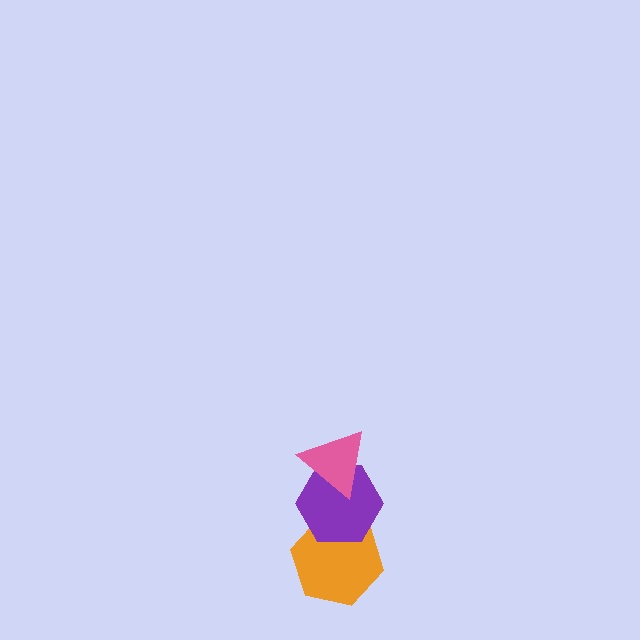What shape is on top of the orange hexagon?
The purple hexagon is on top of the orange hexagon.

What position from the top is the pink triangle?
The pink triangle is 1st from the top.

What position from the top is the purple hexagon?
The purple hexagon is 2nd from the top.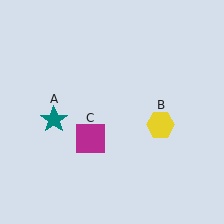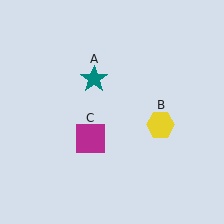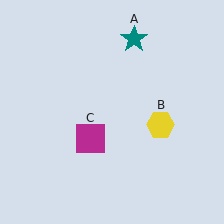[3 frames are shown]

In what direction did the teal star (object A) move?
The teal star (object A) moved up and to the right.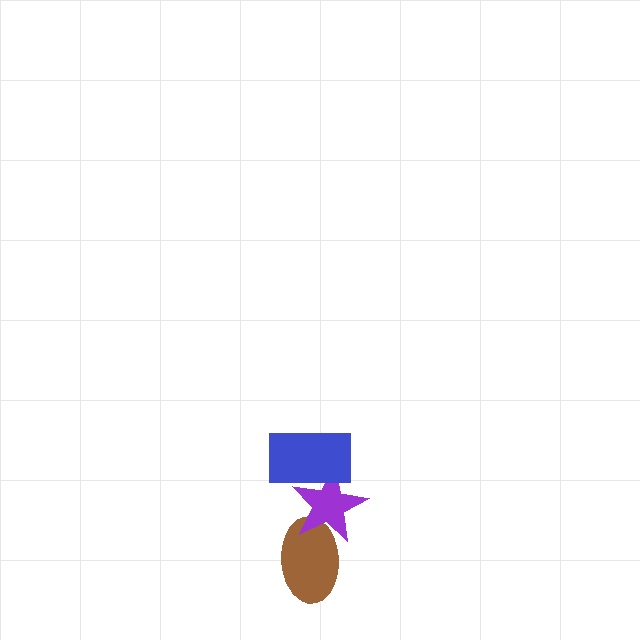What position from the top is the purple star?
The purple star is 2nd from the top.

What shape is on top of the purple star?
The blue rectangle is on top of the purple star.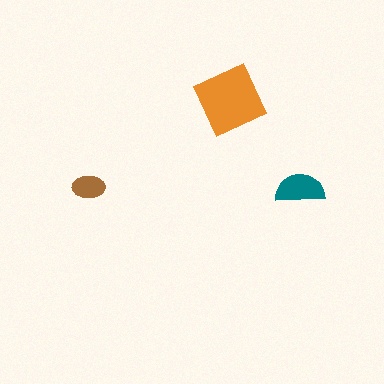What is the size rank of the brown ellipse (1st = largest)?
3rd.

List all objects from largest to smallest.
The orange diamond, the teal semicircle, the brown ellipse.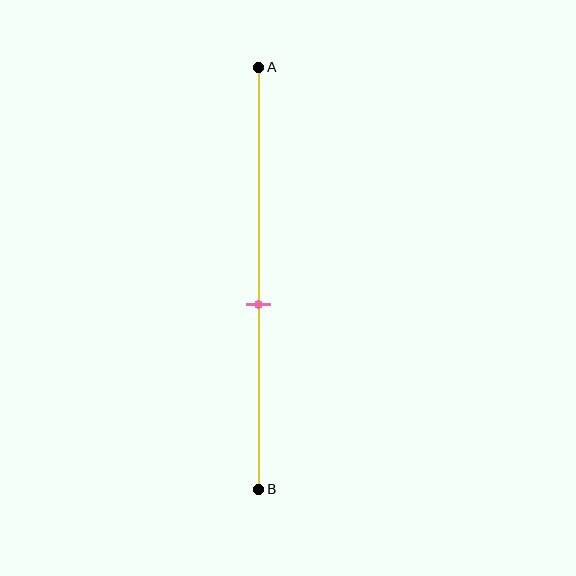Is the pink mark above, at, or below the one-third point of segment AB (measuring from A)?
The pink mark is below the one-third point of segment AB.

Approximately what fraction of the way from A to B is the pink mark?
The pink mark is approximately 55% of the way from A to B.